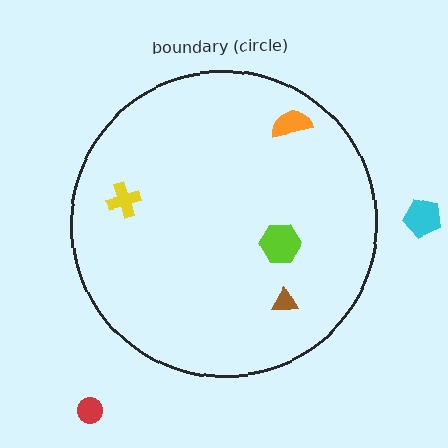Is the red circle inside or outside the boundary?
Outside.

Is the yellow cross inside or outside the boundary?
Inside.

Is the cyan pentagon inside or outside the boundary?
Outside.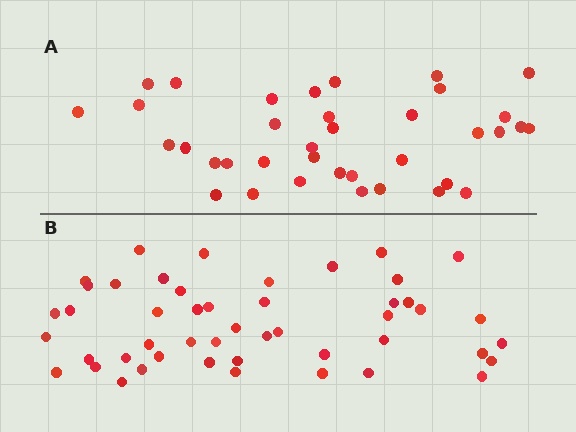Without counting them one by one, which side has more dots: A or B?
Region B (the bottom region) has more dots.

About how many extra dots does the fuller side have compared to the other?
Region B has roughly 12 or so more dots than region A.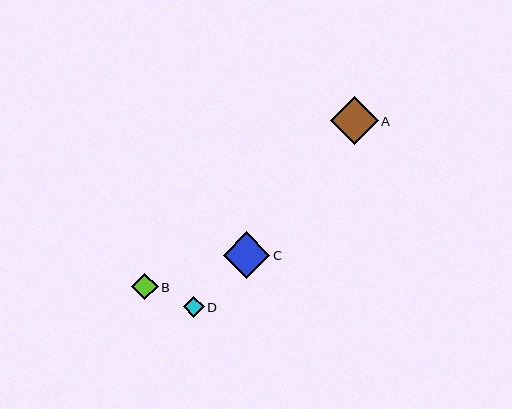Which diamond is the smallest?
Diamond D is the smallest with a size of approximately 21 pixels.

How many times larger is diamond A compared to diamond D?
Diamond A is approximately 2.3 times the size of diamond D.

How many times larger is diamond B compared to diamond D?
Diamond B is approximately 1.3 times the size of diamond D.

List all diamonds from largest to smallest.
From largest to smallest: A, C, B, D.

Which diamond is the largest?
Diamond A is the largest with a size of approximately 47 pixels.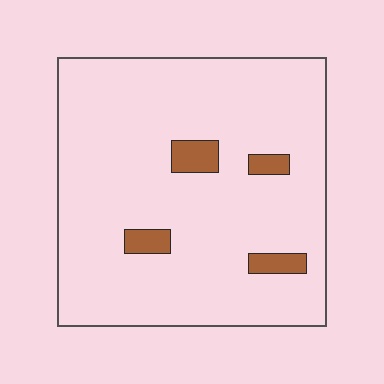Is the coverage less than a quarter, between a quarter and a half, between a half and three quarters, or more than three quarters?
Less than a quarter.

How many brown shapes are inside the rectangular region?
4.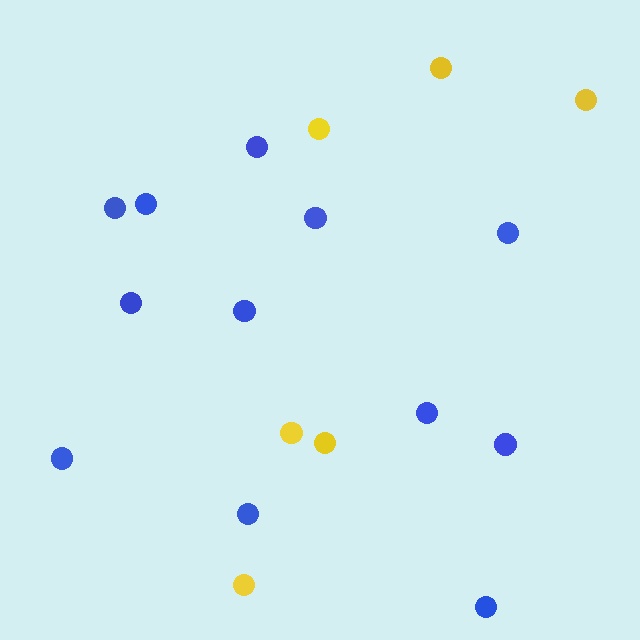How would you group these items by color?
There are 2 groups: one group of yellow circles (6) and one group of blue circles (12).